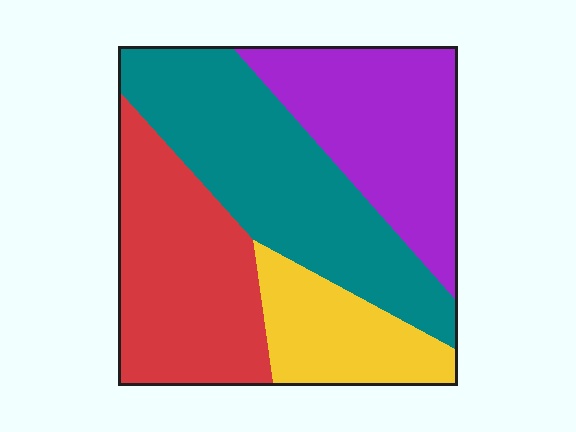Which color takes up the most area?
Teal, at roughly 35%.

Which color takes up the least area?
Yellow, at roughly 15%.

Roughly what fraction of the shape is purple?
Purple covers 25% of the shape.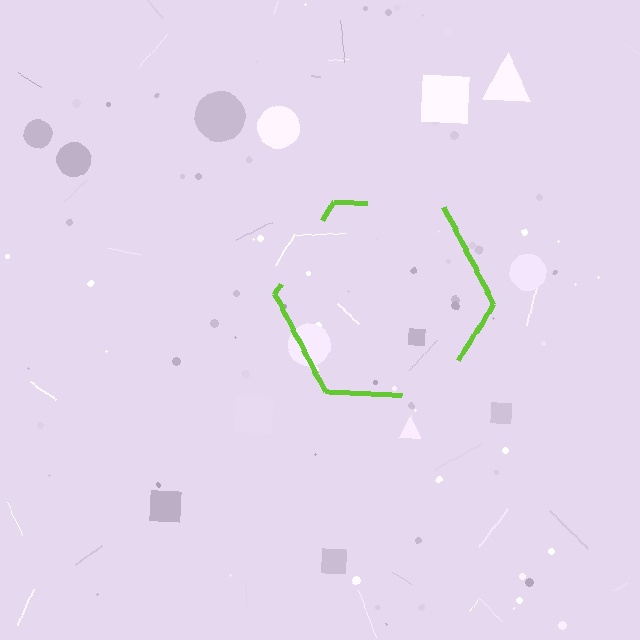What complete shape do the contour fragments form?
The contour fragments form a hexagon.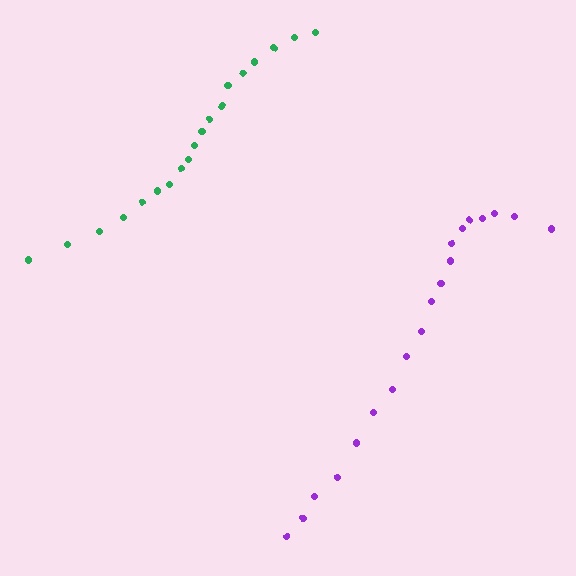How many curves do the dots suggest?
There are 2 distinct paths.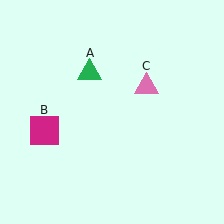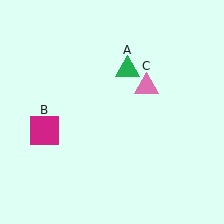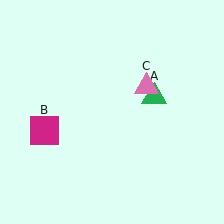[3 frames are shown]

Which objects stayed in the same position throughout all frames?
Magenta square (object B) and pink triangle (object C) remained stationary.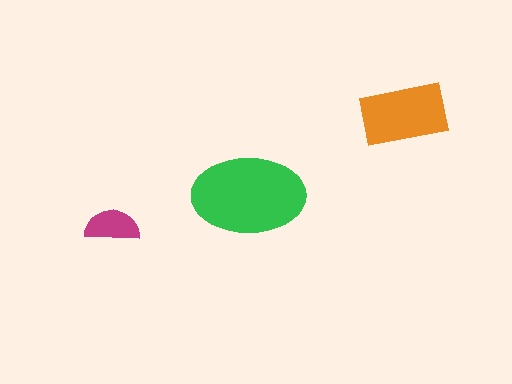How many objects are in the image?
There are 3 objects in the image.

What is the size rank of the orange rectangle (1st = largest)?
2nd.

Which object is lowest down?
The magenta semicircle is bottommost.